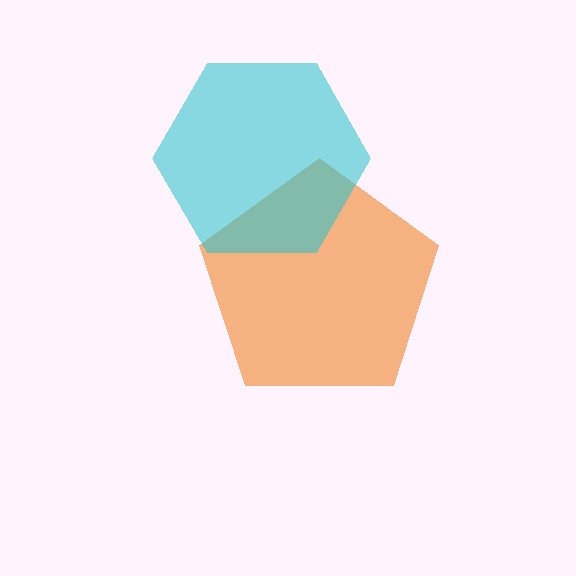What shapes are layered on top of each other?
The layered shapes are: an orange pentagon, a cyan hexagon.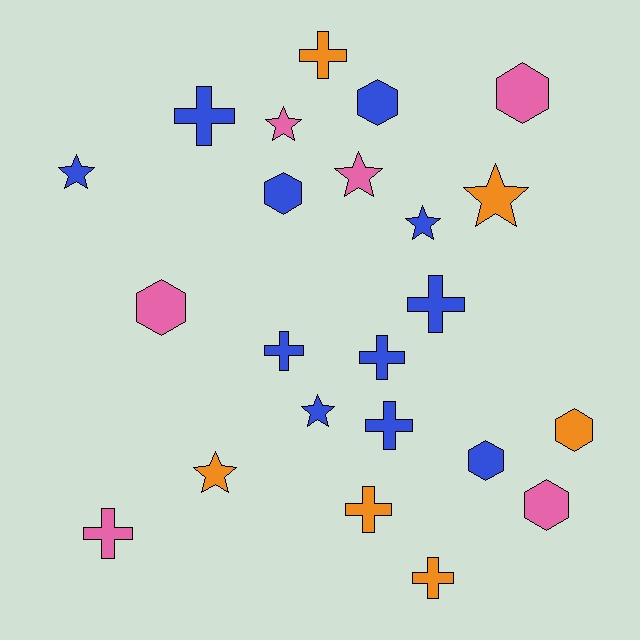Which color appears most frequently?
Blue, with 11 objects.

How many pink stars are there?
There are 2 pink stars.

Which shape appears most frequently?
Cross, with 9 objects.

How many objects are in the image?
There are 23 objects.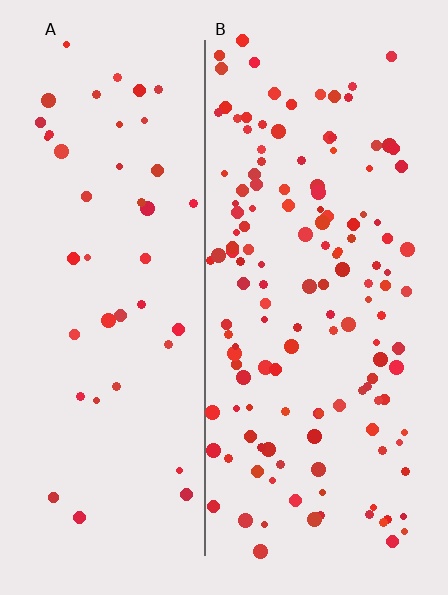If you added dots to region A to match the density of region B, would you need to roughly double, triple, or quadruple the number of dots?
Approximately triple.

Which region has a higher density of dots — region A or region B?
B (the right).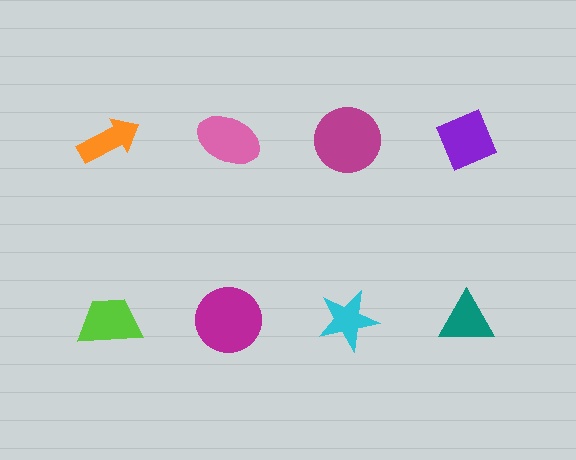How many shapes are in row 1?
4 shapes.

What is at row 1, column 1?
An orange arrow.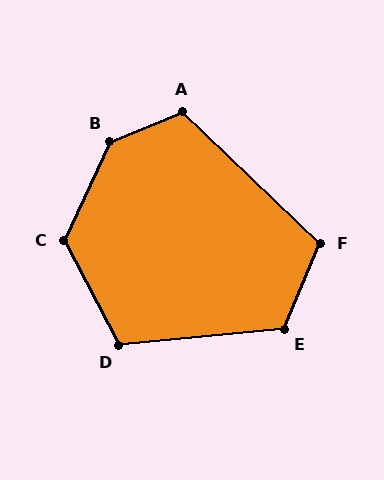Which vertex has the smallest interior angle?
F, at approximately 111 degrees.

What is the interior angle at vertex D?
Approximately 112 degrees (obtuse).